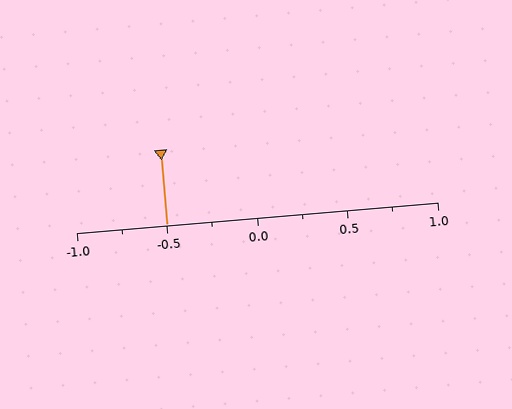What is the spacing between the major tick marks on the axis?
The major ticks are spaced 0.5 apart.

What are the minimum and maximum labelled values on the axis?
The axis runs from -1.0 to 1.0.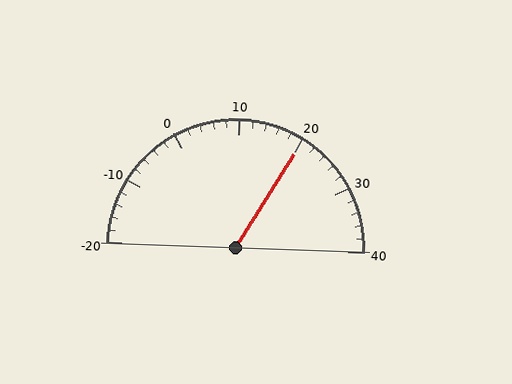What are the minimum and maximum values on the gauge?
The gauge ranges from -20 to 40.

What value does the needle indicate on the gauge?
The needle indicates approximately 20.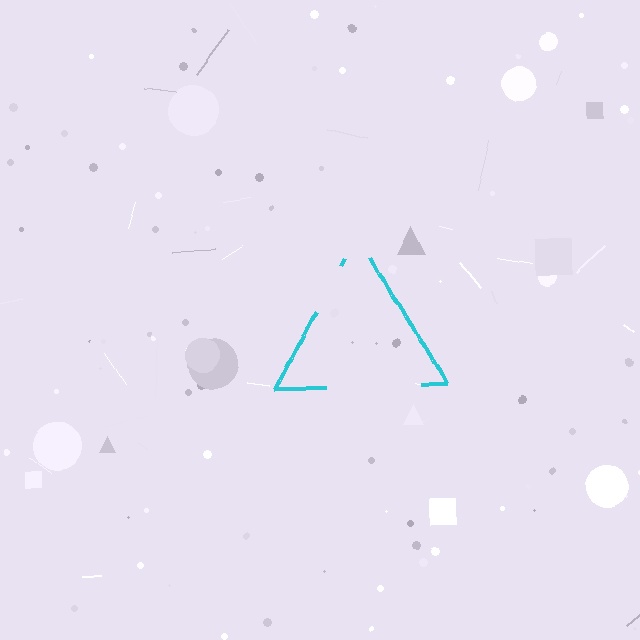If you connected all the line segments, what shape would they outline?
They would outline a triangle.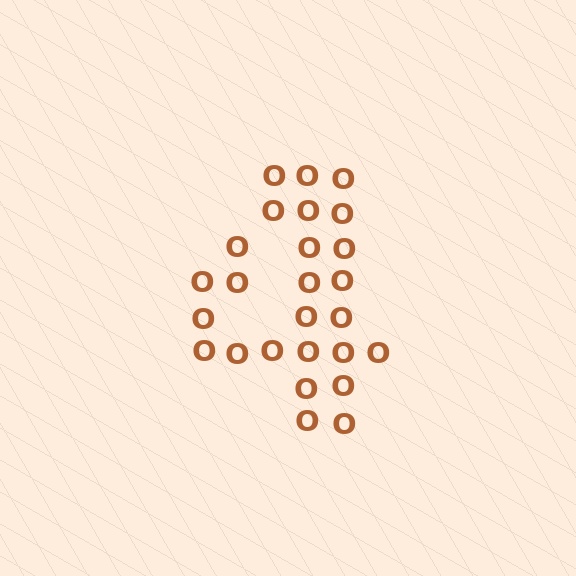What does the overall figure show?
The overall figure shows the digit 4.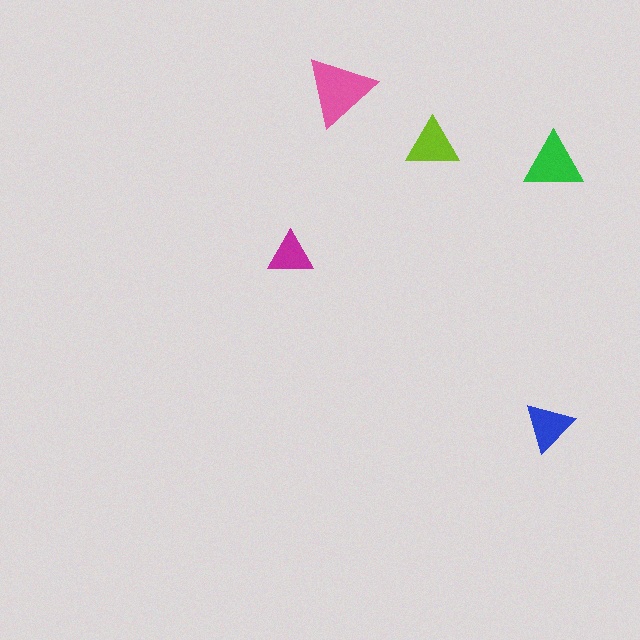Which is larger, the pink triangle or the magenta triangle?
The pink one.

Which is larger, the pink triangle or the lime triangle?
The pink one.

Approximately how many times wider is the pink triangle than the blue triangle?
About 1.5 times wider.